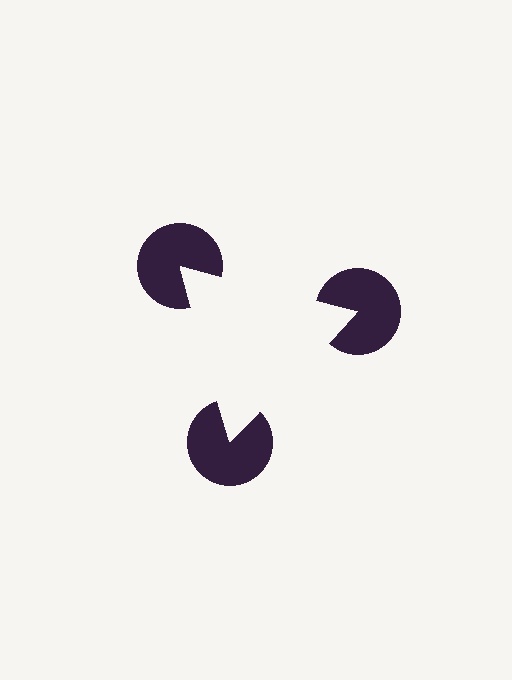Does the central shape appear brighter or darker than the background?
It typically appears slightly brighter than the background, even though no actual brightness change is drawn.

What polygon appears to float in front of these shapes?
An illusory triangle — its edges are inferred from the aligned wedge cuts in the pac-man discs, not physically drawn.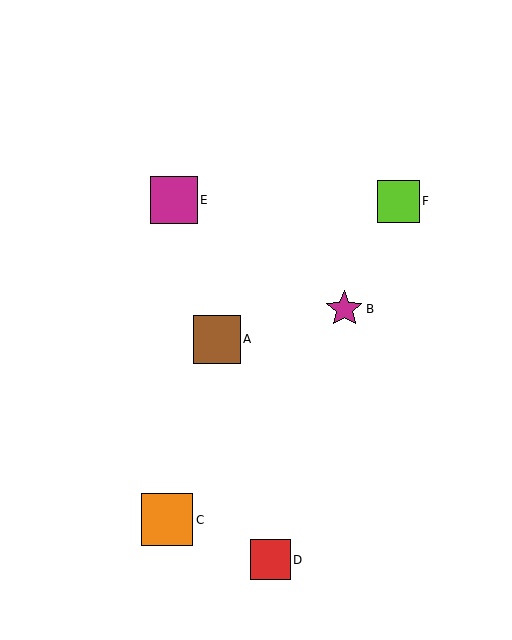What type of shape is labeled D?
Shape D is a red square.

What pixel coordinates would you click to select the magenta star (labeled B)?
Click at (344, 309) to select the magenta star B.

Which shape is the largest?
The orange square (labeled C) is the largest.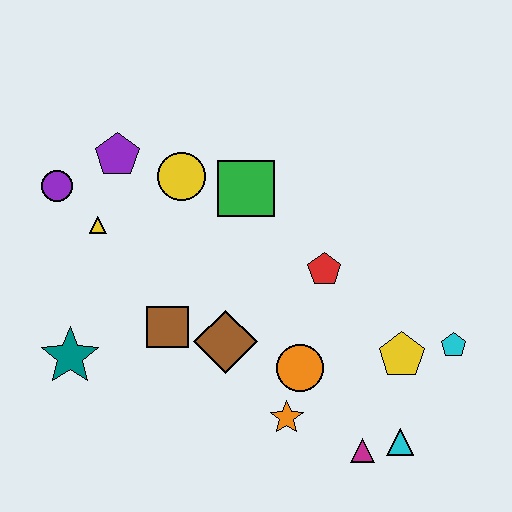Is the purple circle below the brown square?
No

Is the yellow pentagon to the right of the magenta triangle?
Yes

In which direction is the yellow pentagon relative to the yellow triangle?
The yellow pentagon is to the right of the yellow triangle.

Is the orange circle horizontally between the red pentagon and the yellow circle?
Yes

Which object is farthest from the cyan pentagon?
The purple circle is farthest from the cyan pentagon.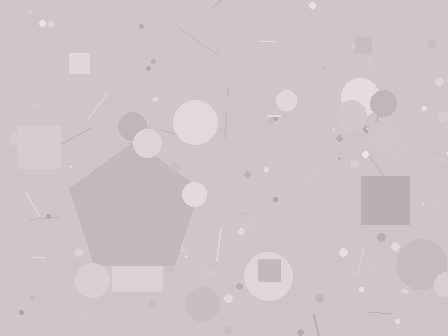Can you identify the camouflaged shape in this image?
The camouflaged shape is a pentagon.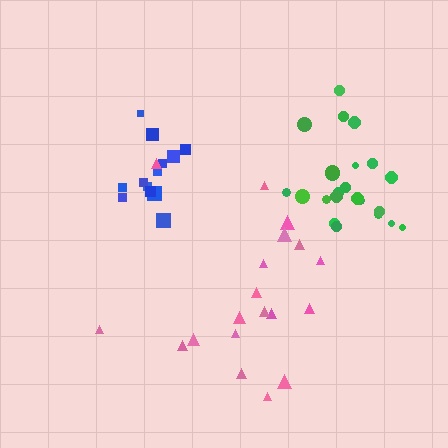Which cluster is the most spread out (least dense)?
Pink.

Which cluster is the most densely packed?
Green.